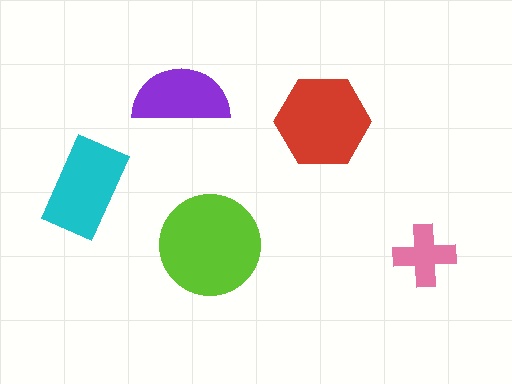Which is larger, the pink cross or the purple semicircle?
The purple semicircle.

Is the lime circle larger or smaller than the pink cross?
Larger.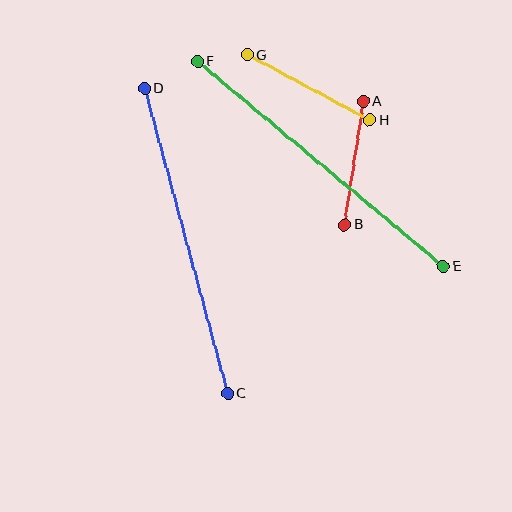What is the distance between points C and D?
The distance is approximately 316 pixels.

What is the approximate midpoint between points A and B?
The midpoint is at approximately (354, 163) pixels.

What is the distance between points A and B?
The distance is approximately 125 pixels.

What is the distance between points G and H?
The distance is approximately 138 pixels.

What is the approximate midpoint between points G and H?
The midpoint is at approximately (309, 88) pixels.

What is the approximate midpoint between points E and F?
The midpoint is at approximately (320, 164) pixels.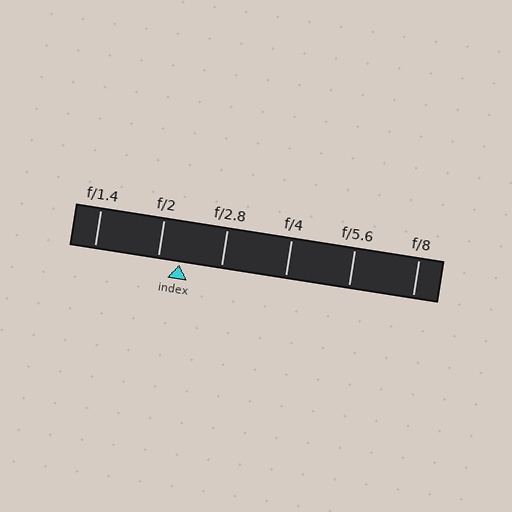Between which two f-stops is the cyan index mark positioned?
The index mark is between f/2 and f/2.8.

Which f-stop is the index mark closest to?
The index mark is closest to f/2.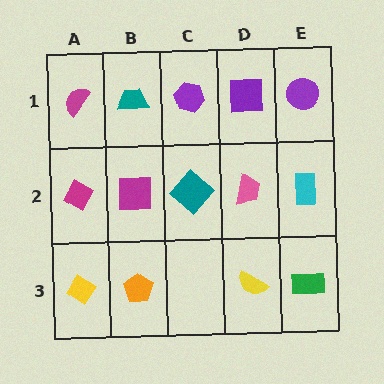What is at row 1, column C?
A purple hexagon.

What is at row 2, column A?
A magenta diamond.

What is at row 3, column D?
A yellow semicircle.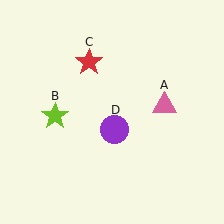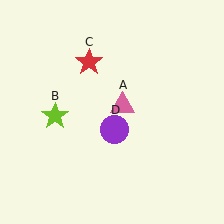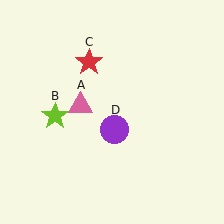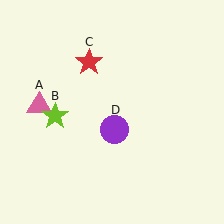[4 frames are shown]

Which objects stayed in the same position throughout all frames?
Lime star (object B) and red star (object C) and purple circle (object D) remained stationary.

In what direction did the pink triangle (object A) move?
The pink triangle (object A) moved left.